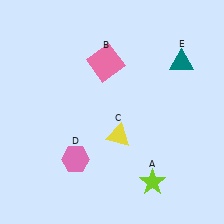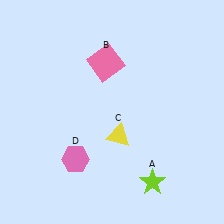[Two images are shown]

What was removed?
The teal triangle (E) was removed in Image 2.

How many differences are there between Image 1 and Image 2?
There is 1 difference between the two images.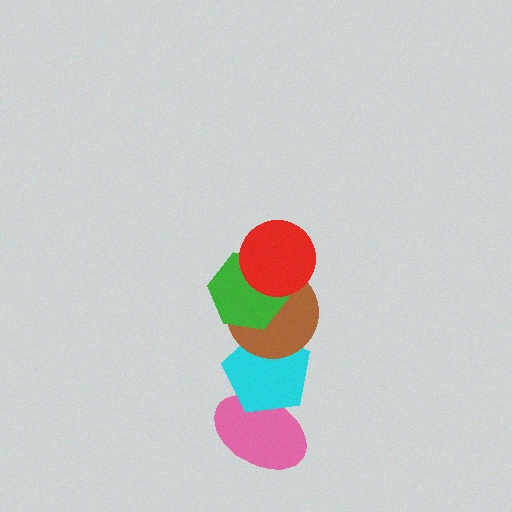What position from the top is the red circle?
The red circle is 1st from the top.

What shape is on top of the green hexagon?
The red circle is on top of the green hexagon.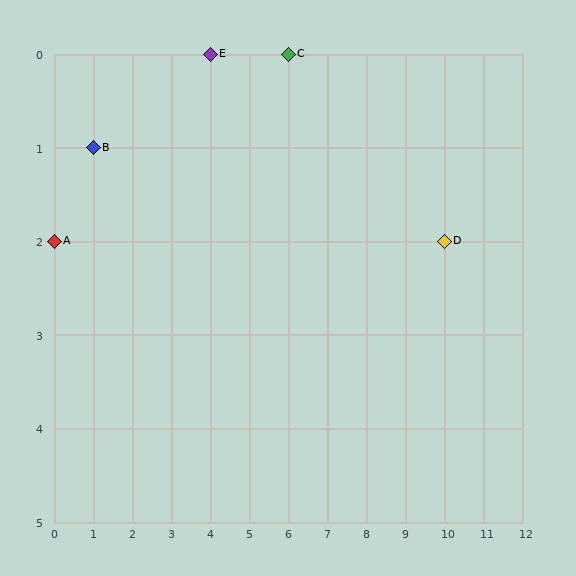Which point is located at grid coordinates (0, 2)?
Point A is at (0, 2).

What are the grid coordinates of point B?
Point B is at grid coordinates (1, 1).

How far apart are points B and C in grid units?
Points B and C are 5 columns and 1 row apart (about 5.1 grid units diagonally).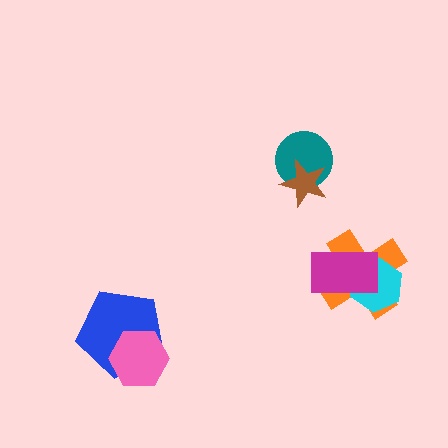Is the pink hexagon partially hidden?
No, no other shape covers it.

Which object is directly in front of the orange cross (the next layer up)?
The cyan hexagon is directly in front of the orange cross.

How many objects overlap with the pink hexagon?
1 object overlaps with the pink hexagon.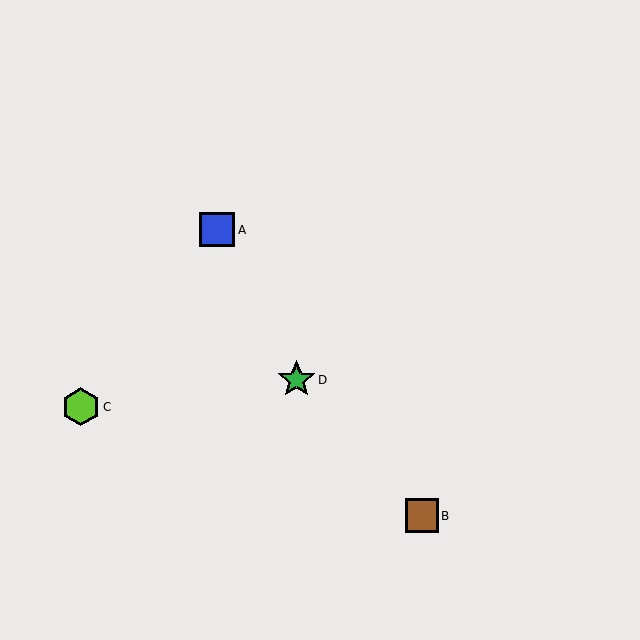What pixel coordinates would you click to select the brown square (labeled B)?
Click at (422, 516) to select the brown square B.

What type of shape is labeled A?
Shape A is a blue square.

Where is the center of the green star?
The center of the green star is at (297, 380).